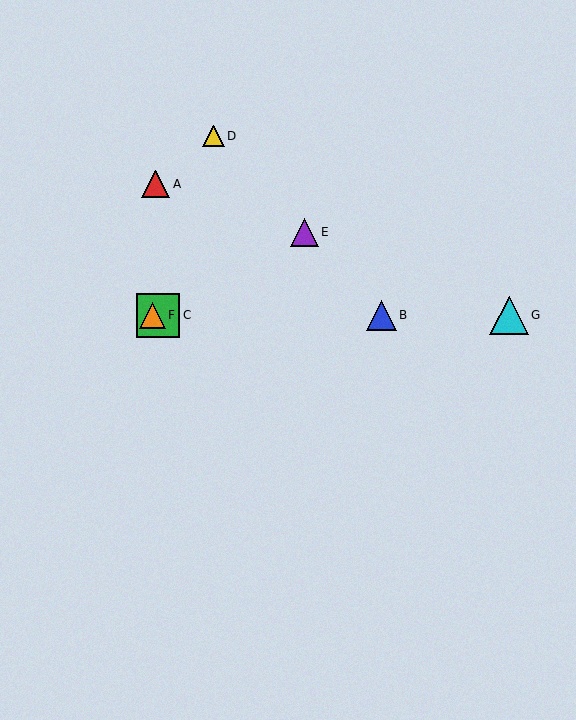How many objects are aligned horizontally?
4 objects (B, C, F, G) are aligned horizontally.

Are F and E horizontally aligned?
No, F is at y≈315 and E is at y≈232.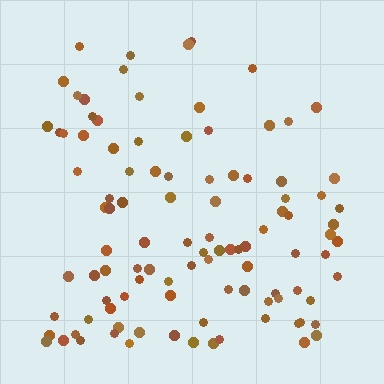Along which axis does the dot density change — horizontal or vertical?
Vertical.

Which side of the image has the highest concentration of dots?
The bottom.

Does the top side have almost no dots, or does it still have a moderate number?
Still a moderate number, just noticeably fewer than the bottom.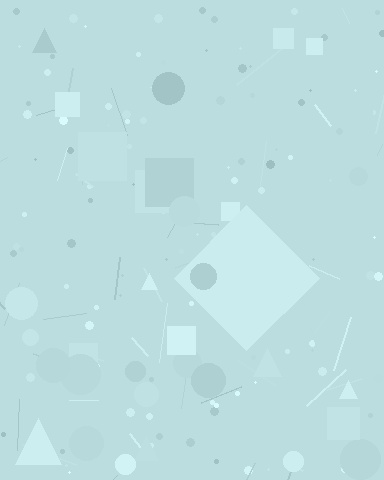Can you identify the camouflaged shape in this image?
The camouflaged shape is a diamond.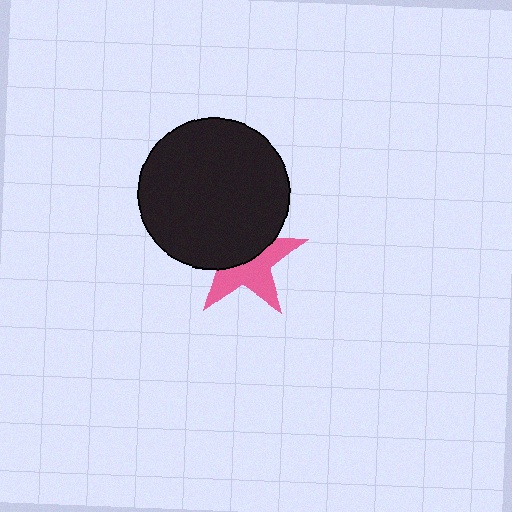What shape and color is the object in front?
The object in front is a black circle.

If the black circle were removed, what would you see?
You would see the complete pink star.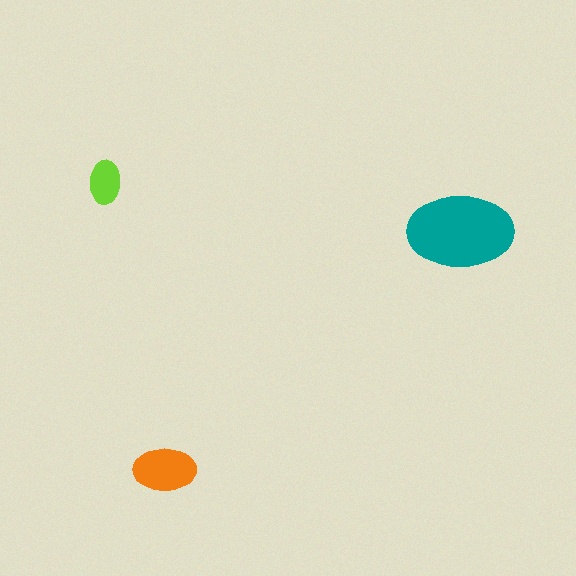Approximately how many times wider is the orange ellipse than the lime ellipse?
About 1.5 times wider.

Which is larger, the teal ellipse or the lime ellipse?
The teal one.